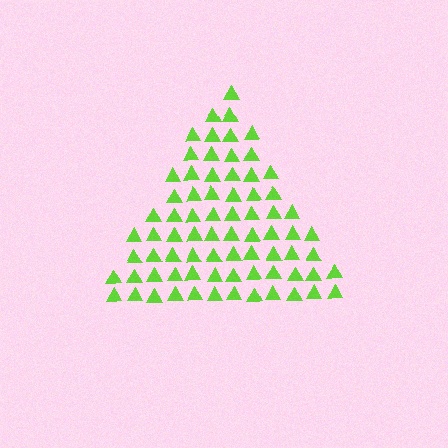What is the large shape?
The large shape is a triangle.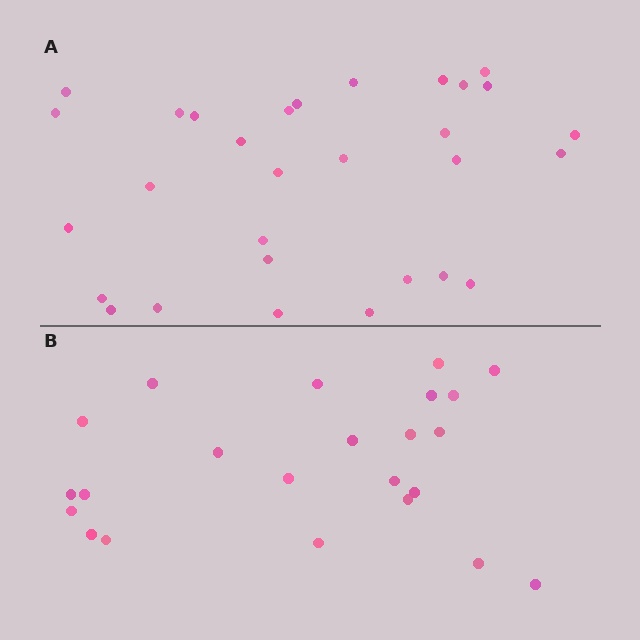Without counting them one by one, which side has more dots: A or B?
Region A (the top region) has more dots.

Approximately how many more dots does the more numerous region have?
Region A has roughly 8 or so more dots than region B.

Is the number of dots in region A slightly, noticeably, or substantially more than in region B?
Region A has noticeably more, but not dramatically so. The ratio is roughly 1.3 to 1.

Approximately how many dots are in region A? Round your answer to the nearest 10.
About 30 dots.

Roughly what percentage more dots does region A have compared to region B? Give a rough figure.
About 30% more.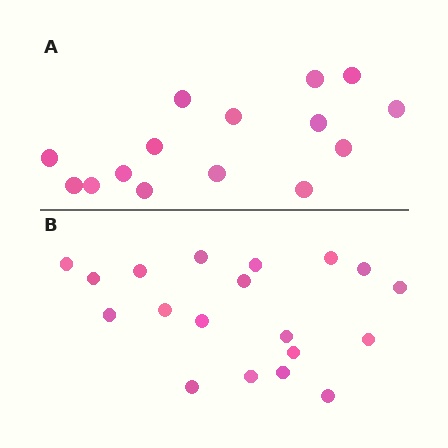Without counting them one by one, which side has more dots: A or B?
Region B (the bottom region) has more dots.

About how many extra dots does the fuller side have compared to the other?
Region B has about 4 more dots than region A.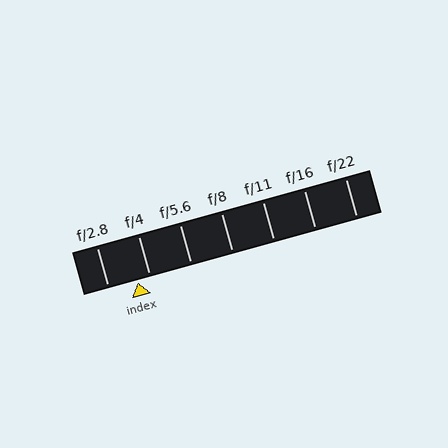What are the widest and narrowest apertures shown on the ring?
The widest aperture shown is f/2.8 and the narrowest is f/22.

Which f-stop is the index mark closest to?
The index mark is closest to f/4.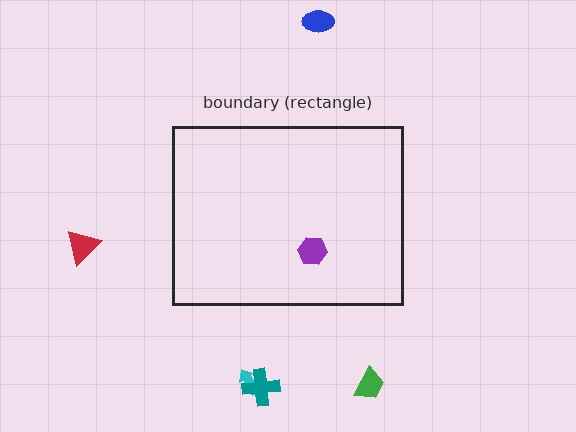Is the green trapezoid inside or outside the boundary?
Outside.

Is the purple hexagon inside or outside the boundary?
Inside.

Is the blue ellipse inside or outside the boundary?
Outside.